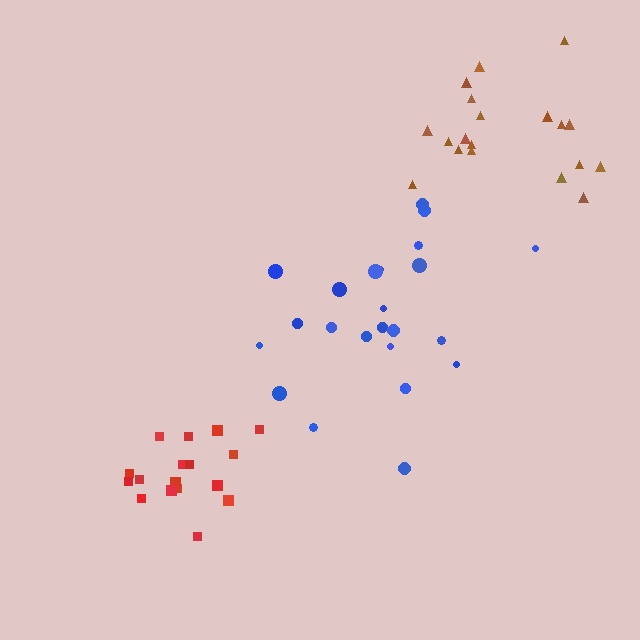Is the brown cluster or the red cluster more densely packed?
Red.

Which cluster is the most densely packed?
Red.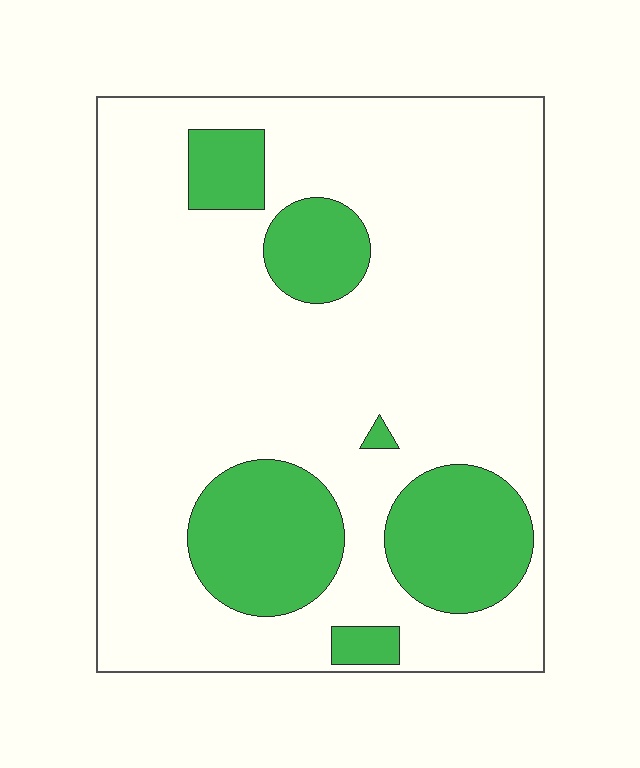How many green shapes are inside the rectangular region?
6.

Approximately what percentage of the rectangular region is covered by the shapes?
Approximately 20%.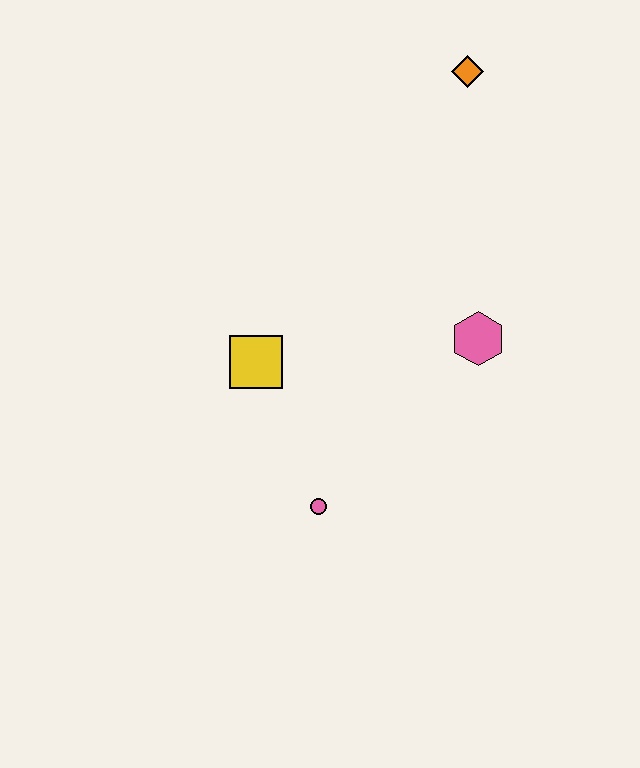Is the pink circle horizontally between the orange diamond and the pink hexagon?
No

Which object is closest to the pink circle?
The yellow square is closest to the pink circle.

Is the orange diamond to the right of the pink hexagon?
No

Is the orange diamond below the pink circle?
No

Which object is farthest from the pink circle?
The orange diamond is farthest from the pink circle.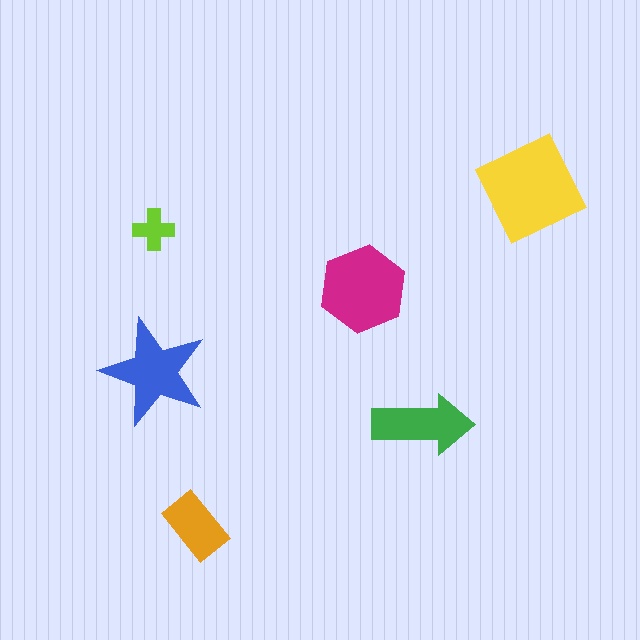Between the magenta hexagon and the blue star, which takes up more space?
The magenta hexagon.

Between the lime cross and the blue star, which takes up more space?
The blue star.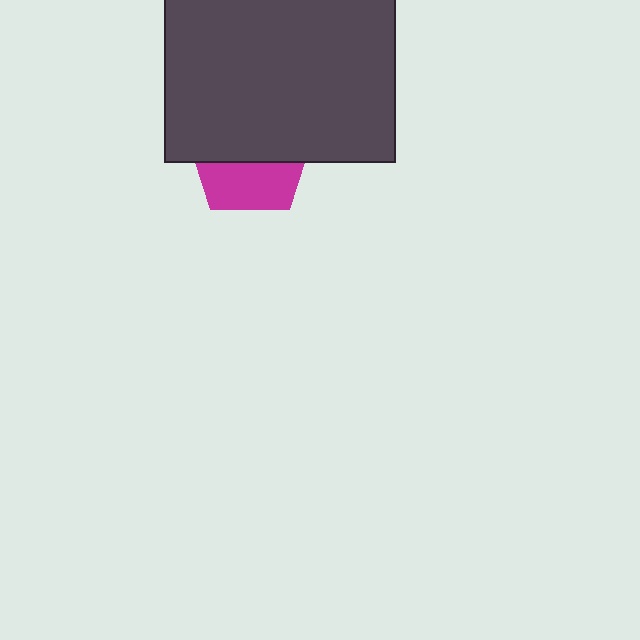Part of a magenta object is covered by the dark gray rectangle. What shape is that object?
It is a pentagon.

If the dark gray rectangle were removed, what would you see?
You would see the complete magenta pentagon.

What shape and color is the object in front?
The object in front is a dark gray rectangle.